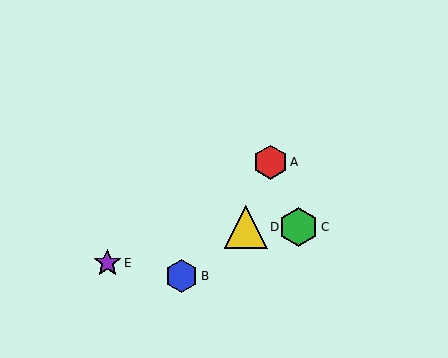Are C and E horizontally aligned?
No, C is at y≈227 and E is at y≈263.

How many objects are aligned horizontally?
2 objects (C, D) are aligned horizontally.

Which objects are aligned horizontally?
Objects C, D are aligned horizontally.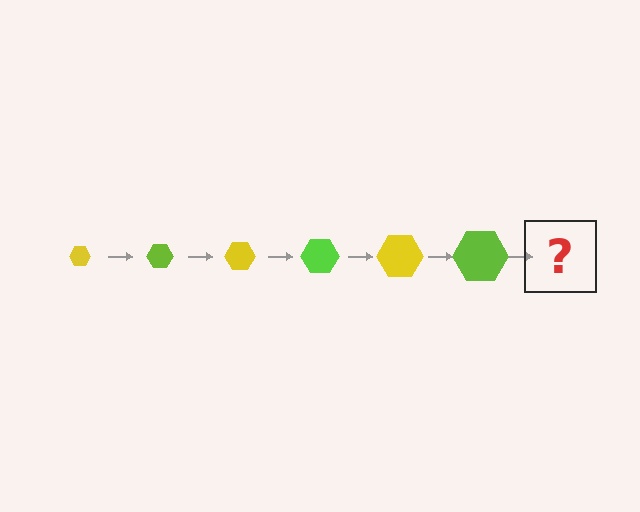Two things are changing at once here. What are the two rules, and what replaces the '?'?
The two rules are that the hexagon grows larger each step and the color cycles through yellow and lime. The '?' should be a yellow hexagon, larger than the previous one.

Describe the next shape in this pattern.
It should be a yellow hexagon, larger than the previous one.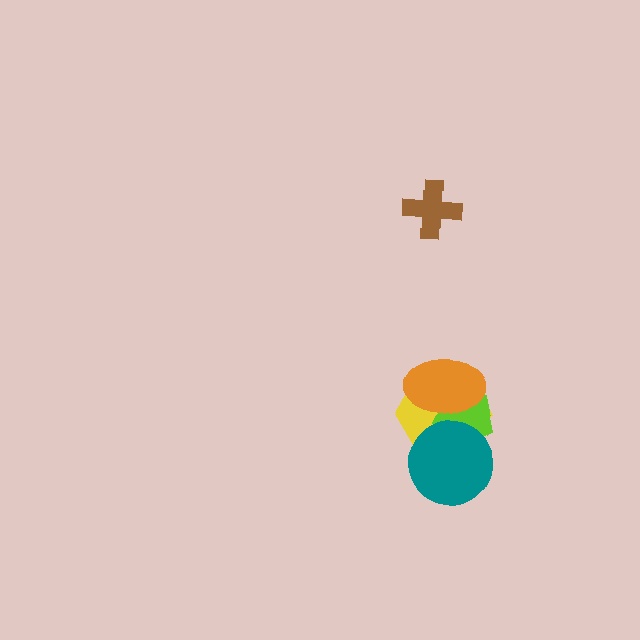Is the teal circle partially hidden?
No, no other shape covers it.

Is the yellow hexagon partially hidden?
Yes, it is partially covered by another shape.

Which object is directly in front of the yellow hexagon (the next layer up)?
The lime pentagon is directly in front of the yellow hexagon.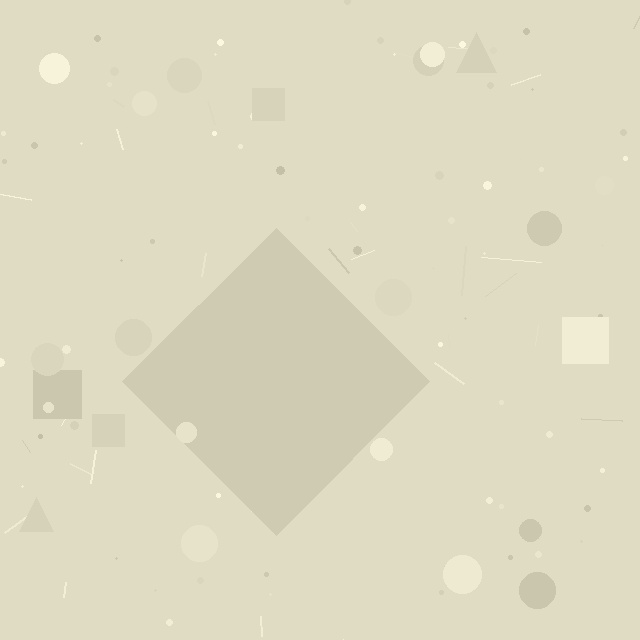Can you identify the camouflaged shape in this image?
The camouflaged shape is a diamond.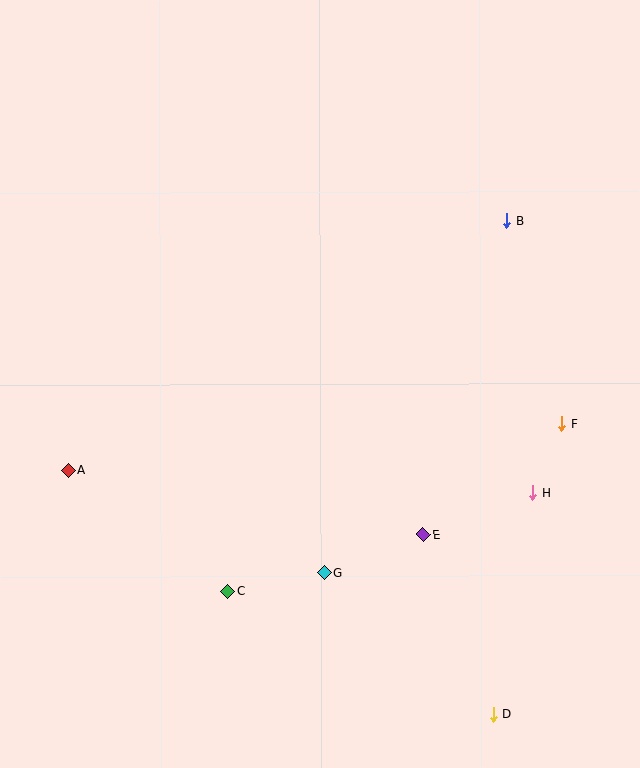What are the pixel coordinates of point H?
Point H is at (533, 493).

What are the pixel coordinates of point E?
Point E is at (423, 534).